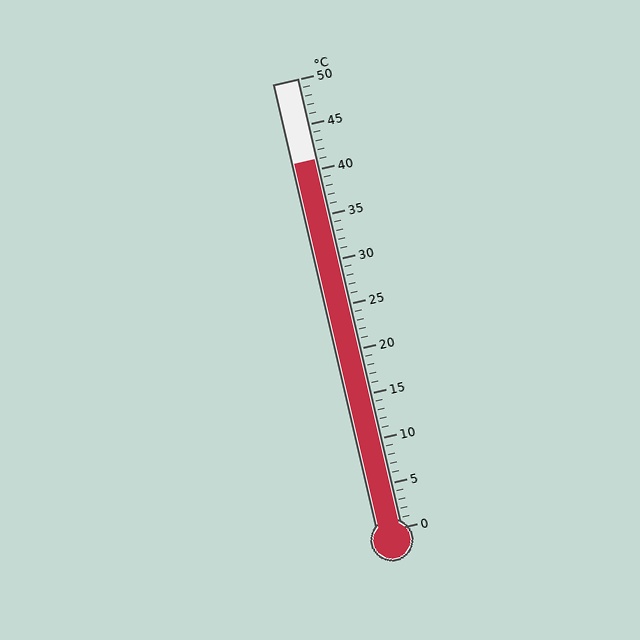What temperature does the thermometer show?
The thermometer shows approximately 41°C.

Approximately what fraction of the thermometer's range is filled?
The thermometer is filled to approximately 80% of its range.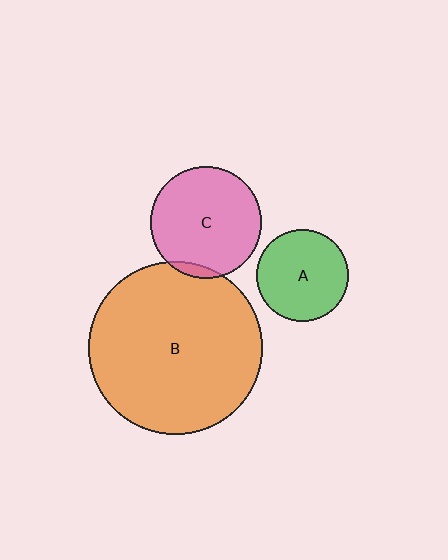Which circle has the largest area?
Circle B (orange).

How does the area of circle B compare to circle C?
Approximately 2.4 times.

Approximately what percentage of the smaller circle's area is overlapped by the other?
Approximately 5%.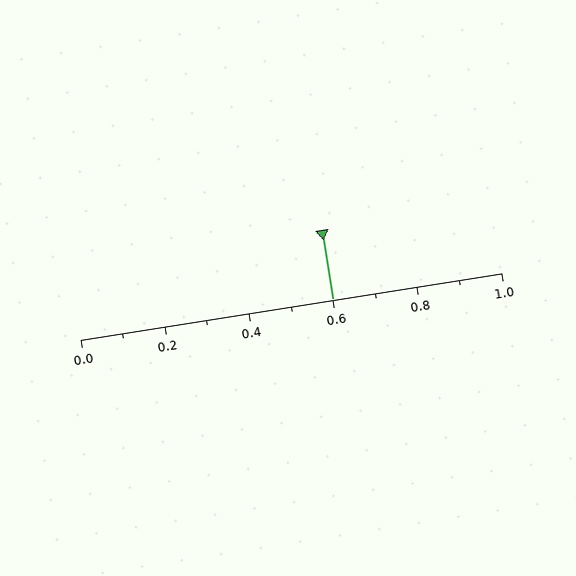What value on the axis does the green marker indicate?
The marker indicates approximately 0.6.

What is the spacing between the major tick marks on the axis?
The major ticks are spaced 0.2 apart.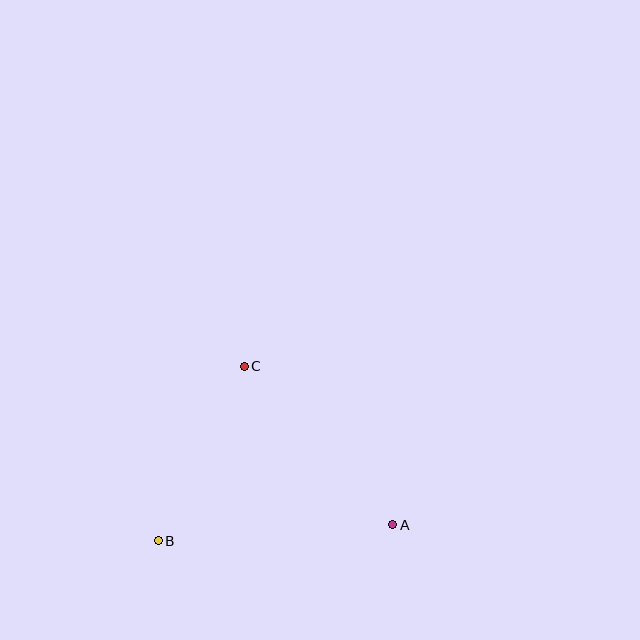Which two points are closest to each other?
Points B and C are closest to each other.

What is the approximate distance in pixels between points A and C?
The distance between A and C is approximately 217 pixels.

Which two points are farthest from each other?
Points A and B are farthest from each other.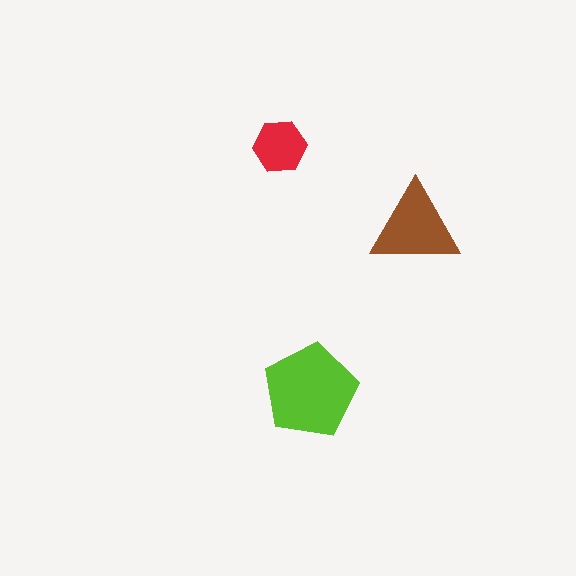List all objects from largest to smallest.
The lime pentagon, the brown triangle, the red hexagon.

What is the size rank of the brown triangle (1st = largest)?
2nd.